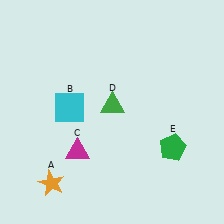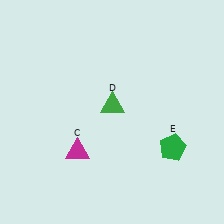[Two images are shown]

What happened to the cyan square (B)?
The cyan square (B) was removed in Image 2. It was in the top-left area of Image 1.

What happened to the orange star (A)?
The orange star (A) was removed in Image 2. It was in the bottom-left area of Image 1.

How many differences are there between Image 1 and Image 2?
There are 2 differences between the two images.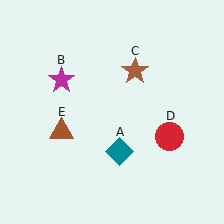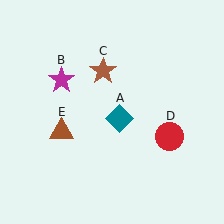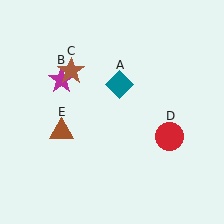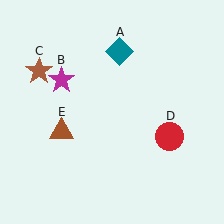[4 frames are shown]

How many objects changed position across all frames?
2 objects changed position: teal diamond (object A), brown star (object C).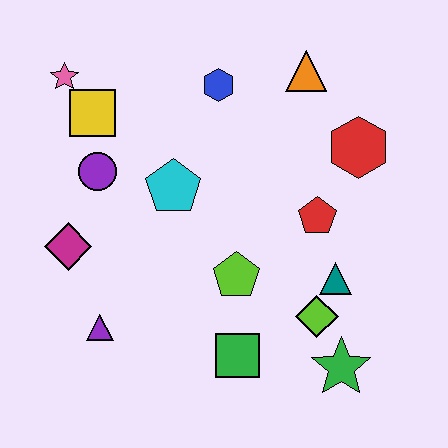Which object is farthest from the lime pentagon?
The pink star is farthest from the lime pentagon.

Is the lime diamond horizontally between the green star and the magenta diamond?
Yes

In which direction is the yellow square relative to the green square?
The yellow square is above the green square.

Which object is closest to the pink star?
The yellow square is closest to the pink star.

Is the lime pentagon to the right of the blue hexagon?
Yes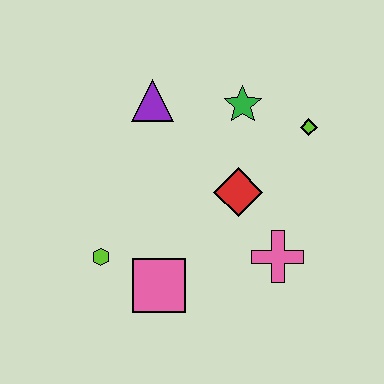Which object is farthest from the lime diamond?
The lime hexagon is farthest from the lime diamond.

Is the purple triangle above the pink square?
Yes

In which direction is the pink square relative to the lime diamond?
The pink square is below the lime diamond.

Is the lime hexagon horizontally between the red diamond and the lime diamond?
No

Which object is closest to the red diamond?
The pink cross is closest to the red diamond.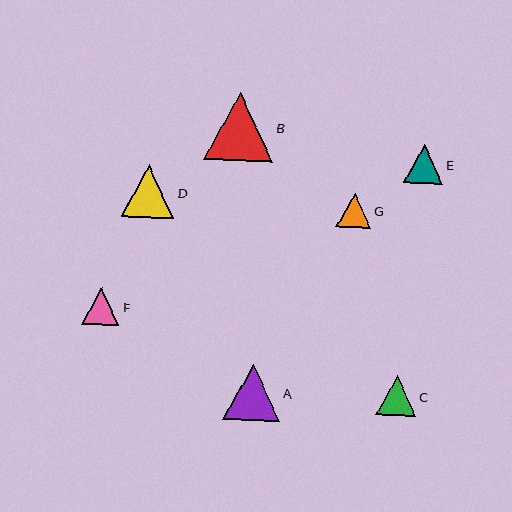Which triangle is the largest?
Triangle B is the largest with a size of approximately 69 pixels.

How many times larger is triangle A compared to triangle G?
Triangle A is approximately 1.6 times the size of triangle G.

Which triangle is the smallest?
Triangle G is the smallest with a size of approximately 34 pixels.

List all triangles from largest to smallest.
From largest to smallest: B, A, D, C, E, F, G.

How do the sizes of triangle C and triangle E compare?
Triangle C and triangle E are approximately the same size.